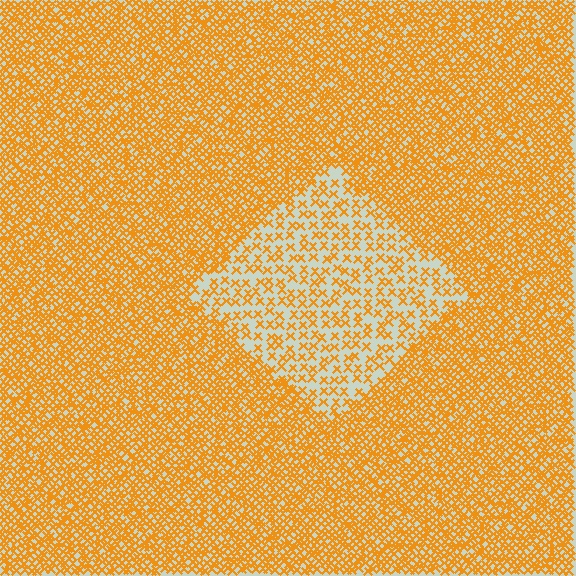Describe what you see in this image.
The image contains small orange elements arranged at two different densities. A diamond-shaped region is visible where the elements are less densely packed than the surrounding area.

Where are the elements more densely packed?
The elements are more densely packed outside the diamond boundary.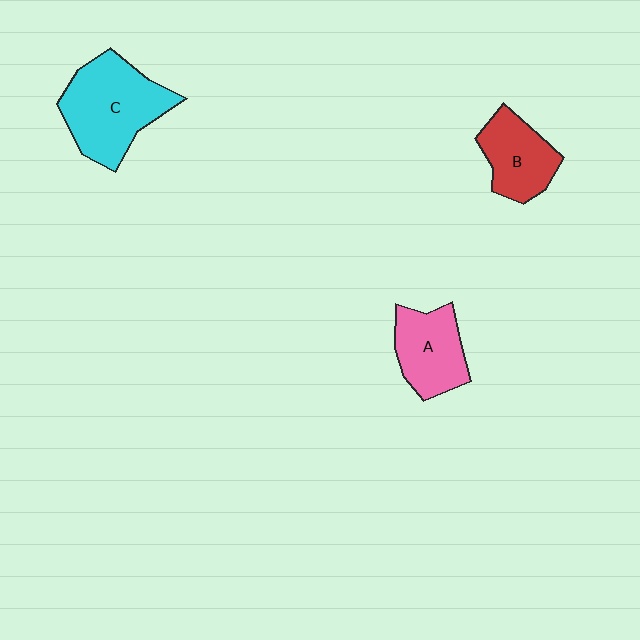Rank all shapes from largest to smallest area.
From largest to smallest: C (cyan), A (pink), B (red).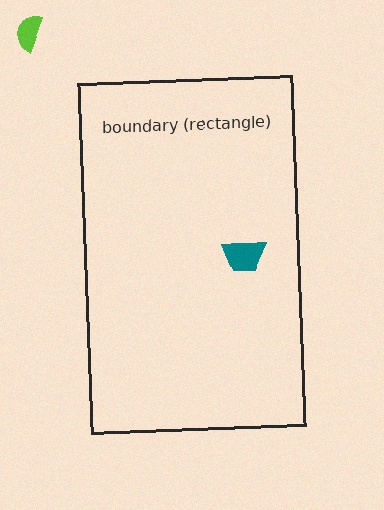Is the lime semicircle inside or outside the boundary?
Outside.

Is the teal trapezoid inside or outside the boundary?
Inside.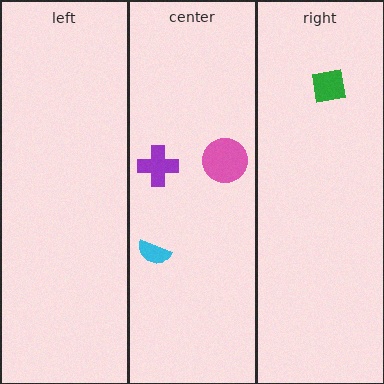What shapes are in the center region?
The purple cross, the cyan semicircle, the pink circle.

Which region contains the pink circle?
The center region.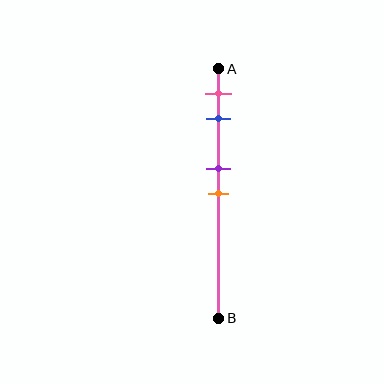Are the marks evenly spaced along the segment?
No, the marks are not evenly spaced.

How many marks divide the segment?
There are 4 marks dividing the segment.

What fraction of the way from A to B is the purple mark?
The purple mark is approximately 40% (0.4) of the way from A to B.